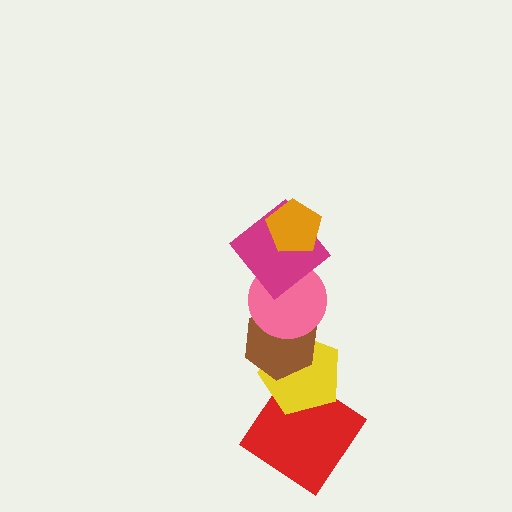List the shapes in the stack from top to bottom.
From top to bottom: the orange pentagon, the magenta diamond, the pink circle, the brown hexagon, the yellow pentagon, the red diamond.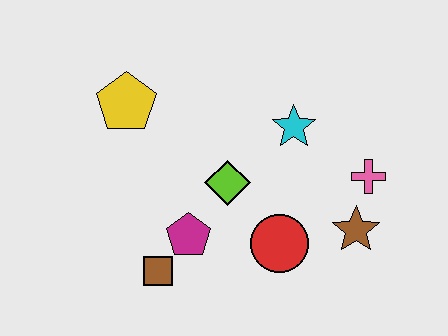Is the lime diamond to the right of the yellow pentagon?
Yes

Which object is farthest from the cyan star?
The brown square is farthest from the cyan star.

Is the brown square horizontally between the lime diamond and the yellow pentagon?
Yes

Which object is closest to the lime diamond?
The magenta pentagon is closest to the lime diamond.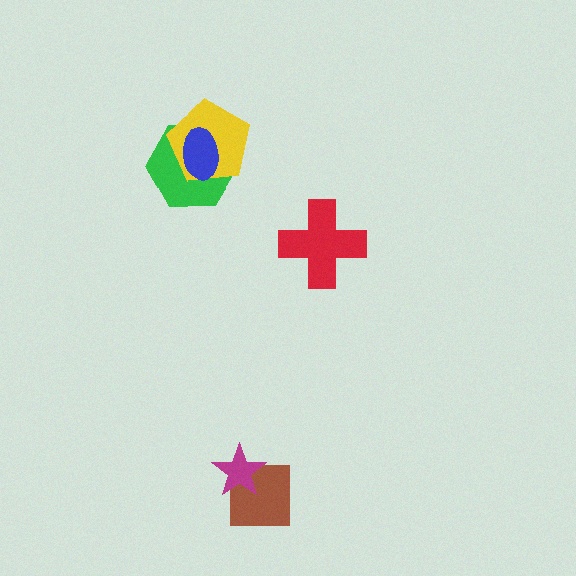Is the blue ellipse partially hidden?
No, no other shape covers it.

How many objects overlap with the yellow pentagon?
2 objects overlap with the yellow pentagon.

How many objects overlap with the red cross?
0 objects overlap with the red cross.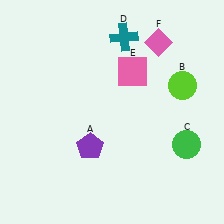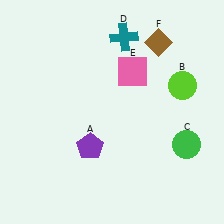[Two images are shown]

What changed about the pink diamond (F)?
In Image 1, F is pink. In Image 2, it changed to brown.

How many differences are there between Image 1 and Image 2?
There is 1 difference between the two images.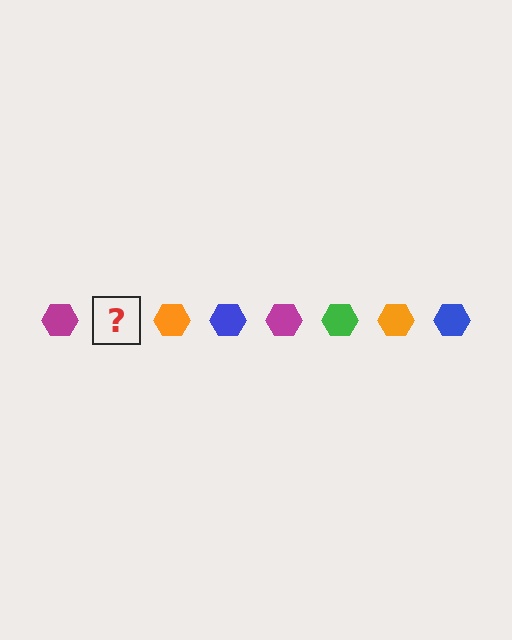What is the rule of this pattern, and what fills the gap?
The rule is that the pattern cycles through magenta, green, orange, blue hexagons. The gap should be filled with a green hexagon.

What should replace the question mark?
The question mark should be replaced with a green hexagon.